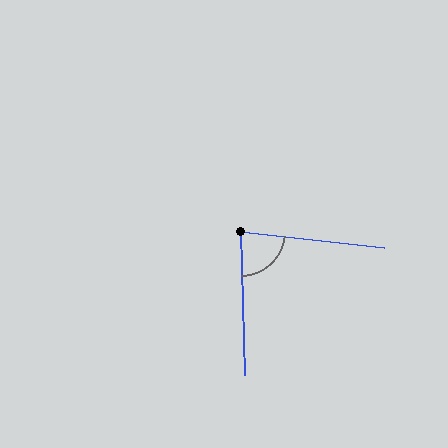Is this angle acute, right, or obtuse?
It is acute.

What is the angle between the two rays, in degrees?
Approximately 82 degrees.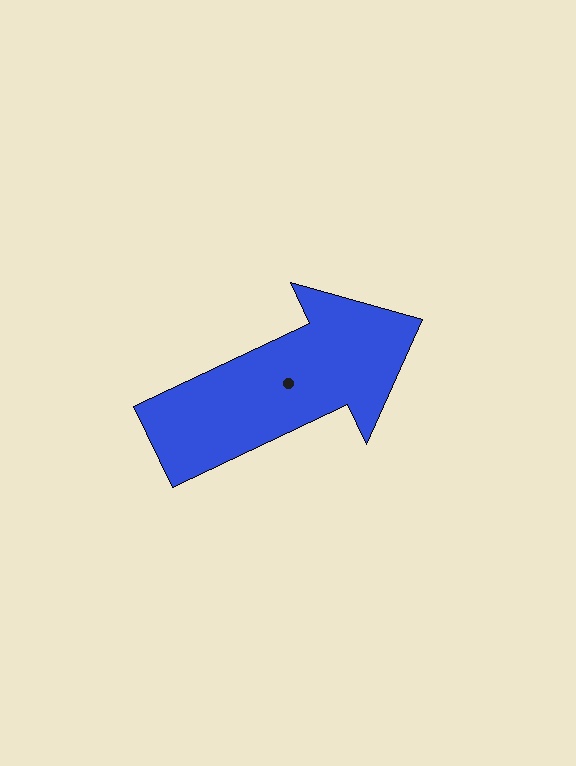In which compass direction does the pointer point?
Northeast.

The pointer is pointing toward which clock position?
Roughly 2 o'clock.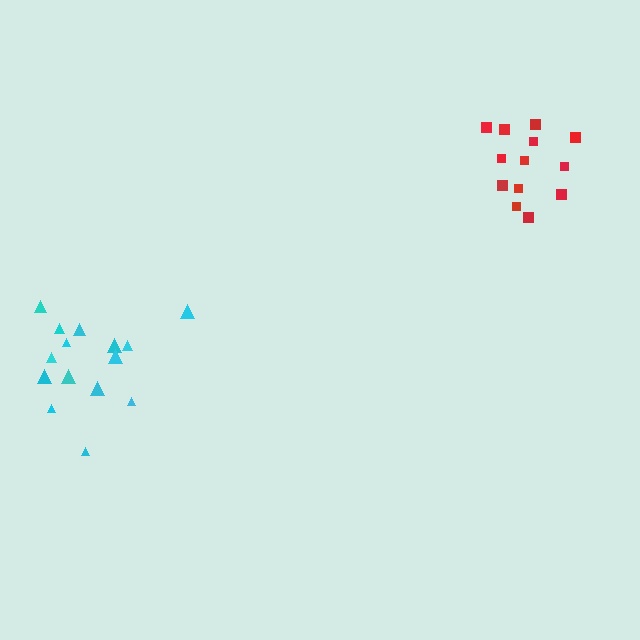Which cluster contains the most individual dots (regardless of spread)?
Cyan (15).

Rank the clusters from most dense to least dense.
red, cyan.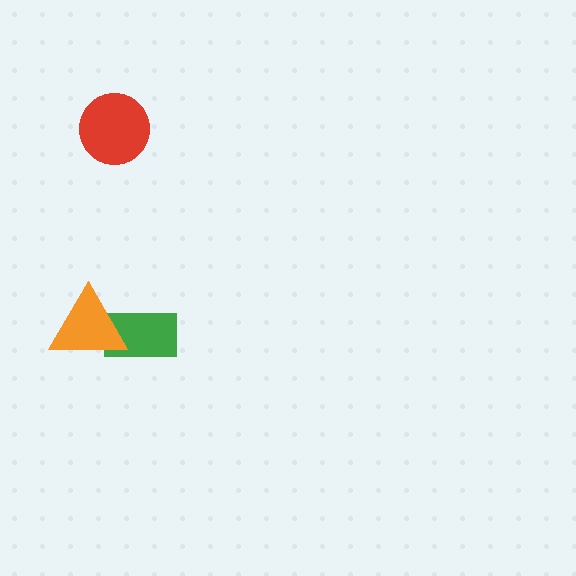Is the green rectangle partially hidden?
Yes, it is partially covered by another shape.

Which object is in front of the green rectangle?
The orange triangle is in front of the green rectangle.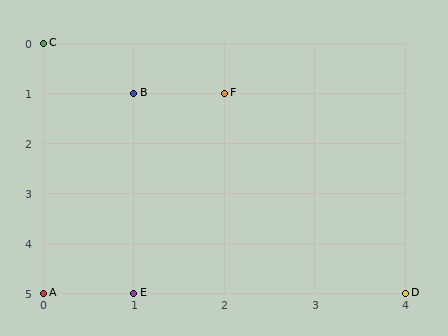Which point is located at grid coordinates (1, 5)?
Point E is at (1, 5).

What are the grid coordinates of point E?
Point E is at grid coordinates (1, 5).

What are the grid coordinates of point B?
Point B is at grid coordinates (1, 1).